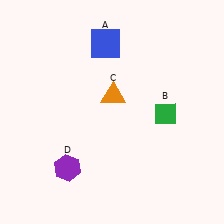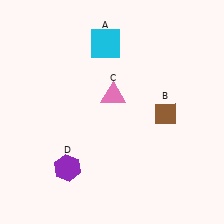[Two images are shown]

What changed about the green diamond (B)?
In Image 1, B is green. In Image 2, it changed to brown.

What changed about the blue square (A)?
In Image 1, A is blue. In Image 2, it changed to cyan.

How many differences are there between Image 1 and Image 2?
There are 3 differences between the two images.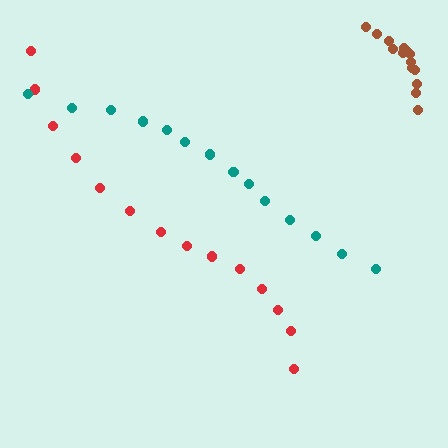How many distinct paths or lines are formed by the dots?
There are 3 distinct paths.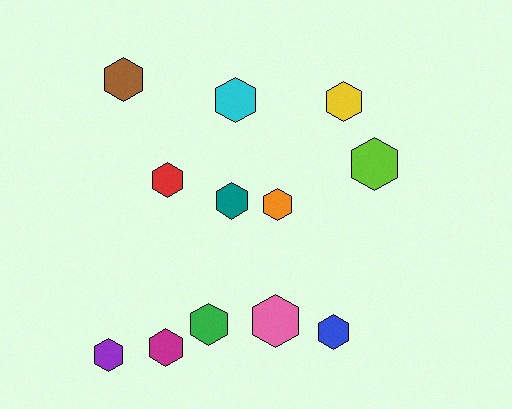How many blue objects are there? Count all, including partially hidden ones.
There is 1 blue object.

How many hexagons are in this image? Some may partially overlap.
There are 12 hexagons.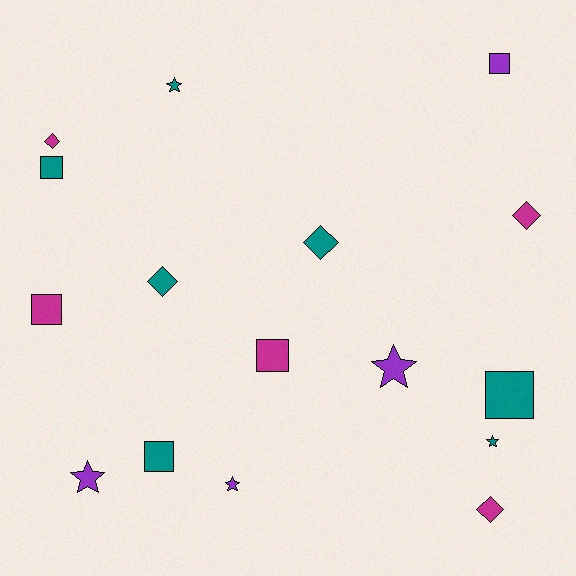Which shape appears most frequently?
Square, with 6 objects.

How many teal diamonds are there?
There are 2 teal diamonds.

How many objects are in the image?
There are 16 objects.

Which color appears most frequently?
Teal, with 7 objects.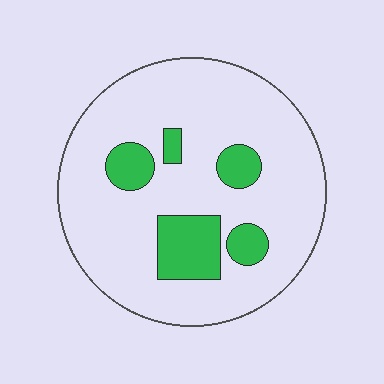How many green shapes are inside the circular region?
5.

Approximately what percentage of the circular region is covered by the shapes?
Approximately 15%.